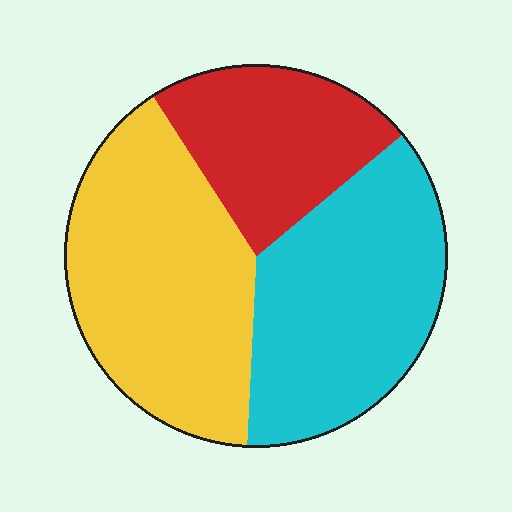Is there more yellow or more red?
Yellow.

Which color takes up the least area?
Red, at roughly 25%.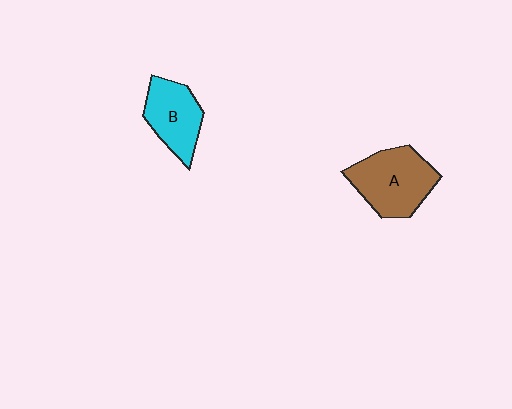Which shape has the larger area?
Shape A (brown).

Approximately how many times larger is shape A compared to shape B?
Approximately 1.3 times.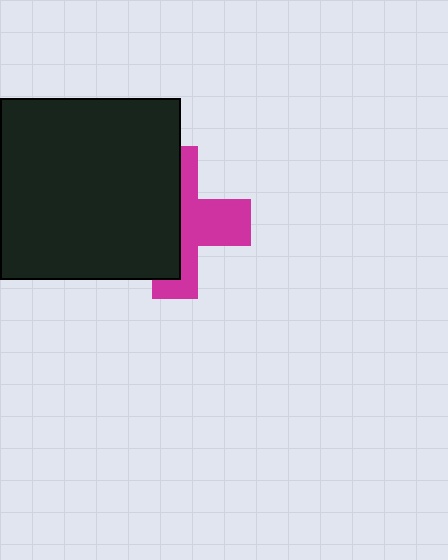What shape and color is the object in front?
The object in front is a black square.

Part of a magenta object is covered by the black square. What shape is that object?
It is a cross.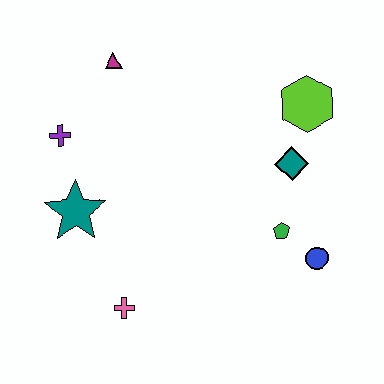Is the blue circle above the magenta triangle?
No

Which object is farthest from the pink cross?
The lime hexagon is farthest from the pink cross.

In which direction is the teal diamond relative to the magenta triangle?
The teal diamond is to the right of the magenta triangle.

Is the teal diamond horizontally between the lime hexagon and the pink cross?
Yes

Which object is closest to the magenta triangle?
The purple cross is closest to the magenta triangle.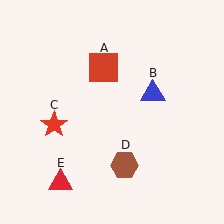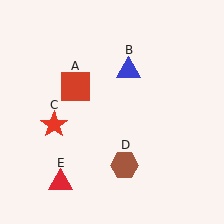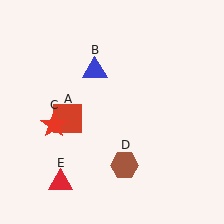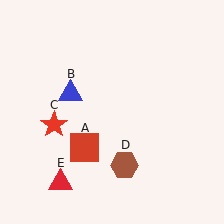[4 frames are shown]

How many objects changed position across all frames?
2 objects changed position: red square (object A), blue triangle (object B).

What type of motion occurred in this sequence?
The red square (object A), blue triangle (object B) rotated counterclockwise around the center of the scene.